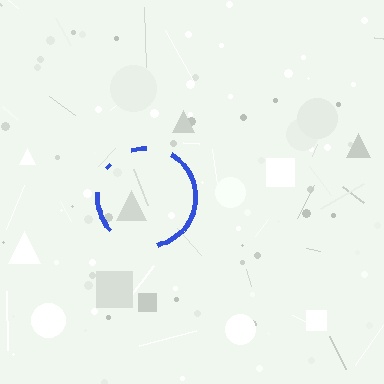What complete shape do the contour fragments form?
The contour fragments form a circle.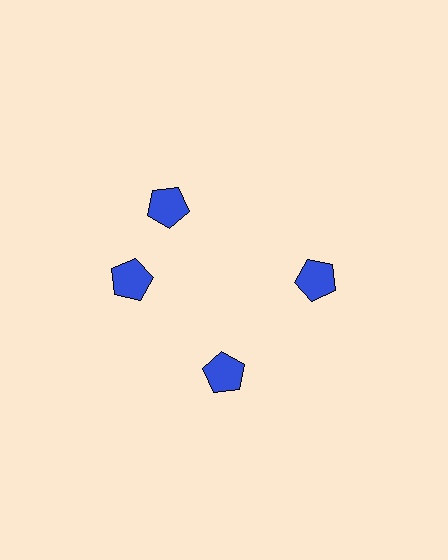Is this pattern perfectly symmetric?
No. The 4 blue pentagons are arranged in a ring, but one element near the 12 o'clock position is rotated out of alignment along the ring, breaking the 4-fold rotational symmetry.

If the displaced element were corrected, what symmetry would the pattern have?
It would have 4-fold rotational symmetry — the pattern would map onto itself every 90 degrees.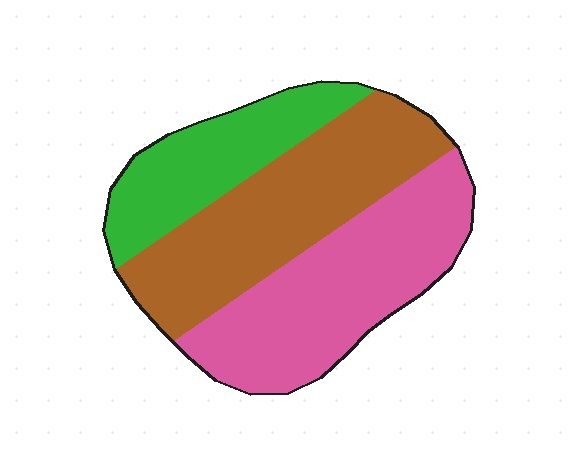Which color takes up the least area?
Green, at roughly 25%.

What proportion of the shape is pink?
Pink takes up about two fifths (2/5) of the shape.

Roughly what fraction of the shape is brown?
Brown covers around 40% of the shape.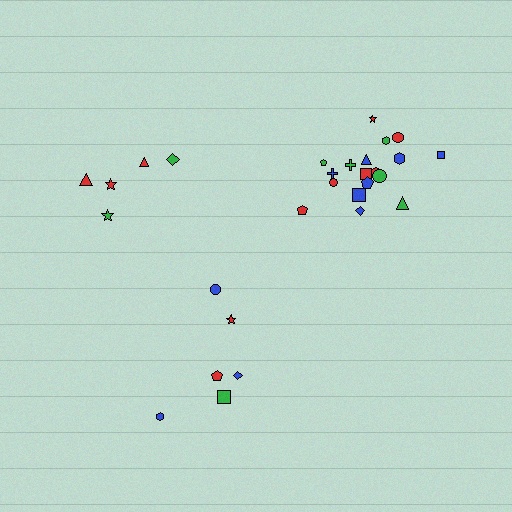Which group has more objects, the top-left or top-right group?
The top-right group.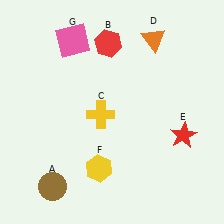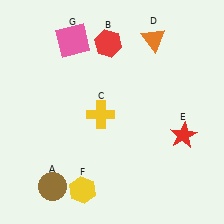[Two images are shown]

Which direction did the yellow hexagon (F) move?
The yellow hexagon (F) moved down.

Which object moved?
The yellow hexagon (F) moved down.